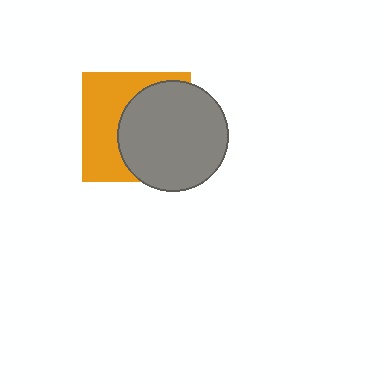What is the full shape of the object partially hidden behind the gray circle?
The partially hidden object is an orange square.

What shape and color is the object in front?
The object in front is a gray circle.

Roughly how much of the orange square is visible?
About half of it is visible (roughly 46%).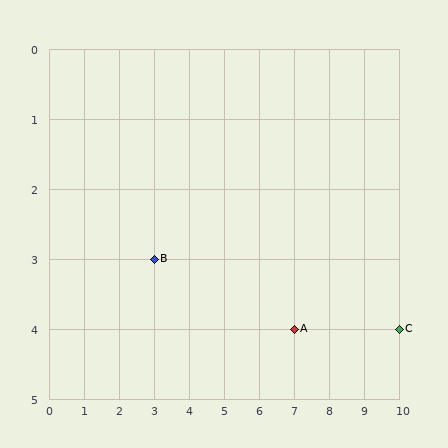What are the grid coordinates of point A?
Point A is at grid coordinates (7, 4).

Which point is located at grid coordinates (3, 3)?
Point B is at (3, 3).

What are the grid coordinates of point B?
Point B is at grid coordinates (3, 3).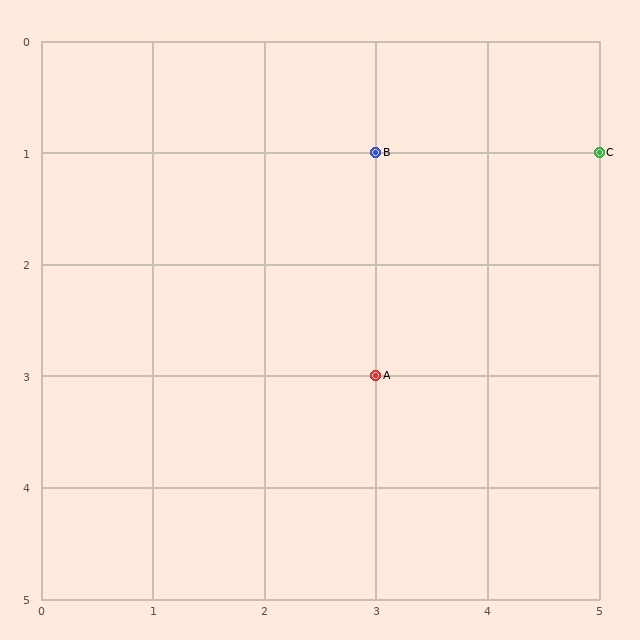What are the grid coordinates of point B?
Point B is at grid coordinates (3, 1).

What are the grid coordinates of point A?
Point A is at grid coordinates (3, 3).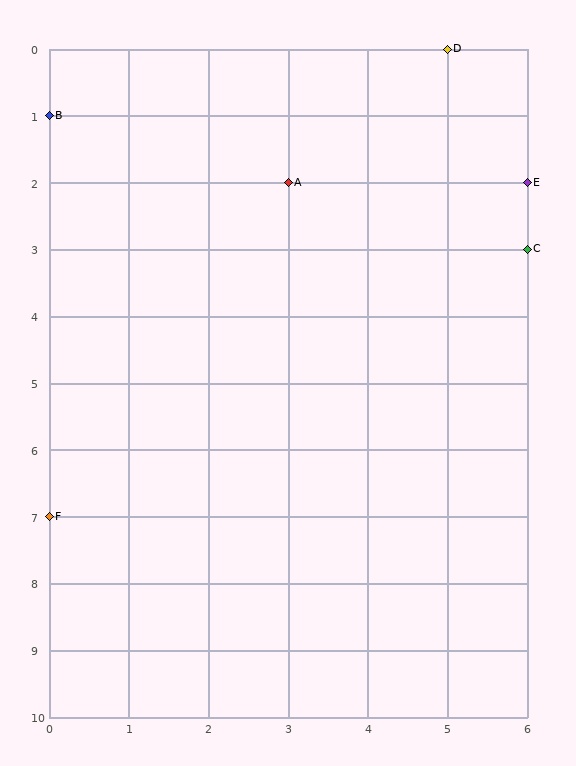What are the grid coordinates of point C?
Point C is at grid coordinates (6, 3).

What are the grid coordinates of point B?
Point B is at grid coordinates (0, 1).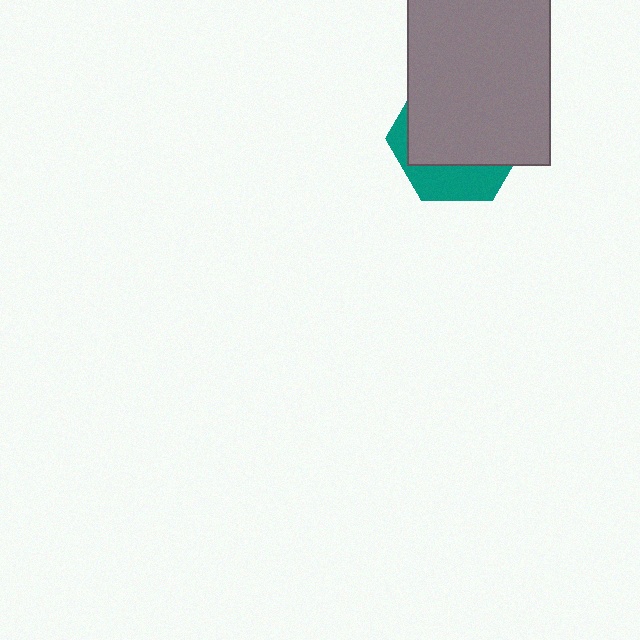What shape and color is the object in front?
The object in front is a gray rectangle.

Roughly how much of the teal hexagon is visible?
A small part of it is visible (roughly 31%).